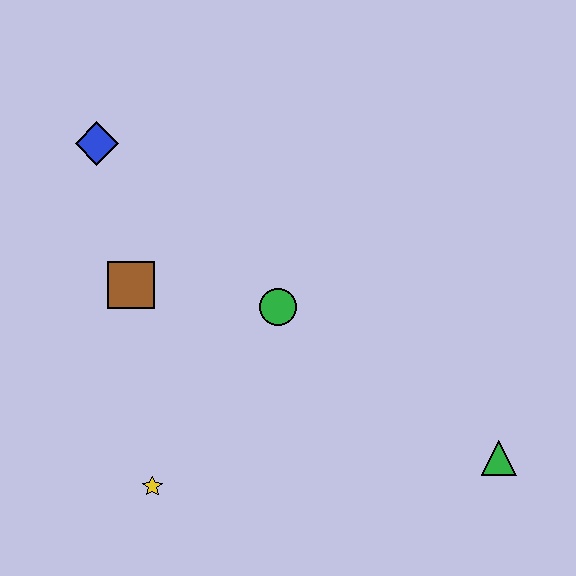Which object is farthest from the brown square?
The green triangle is farthest from the brown square.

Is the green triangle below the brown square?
Yes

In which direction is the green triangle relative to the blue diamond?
The green triangle is to the right of the blue diamond.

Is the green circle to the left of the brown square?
No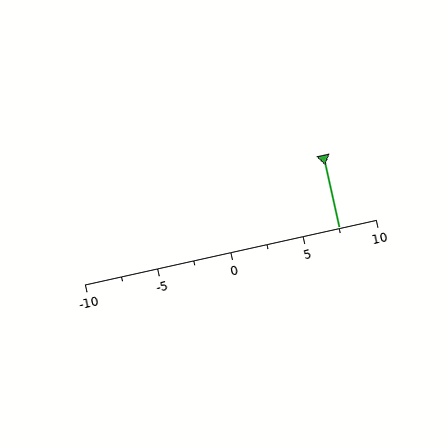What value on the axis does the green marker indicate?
The marker indicates approximately 7.5.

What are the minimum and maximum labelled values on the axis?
The axis runs from -10 to 10.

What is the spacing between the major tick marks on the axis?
The major ticks are spaced 5 apart.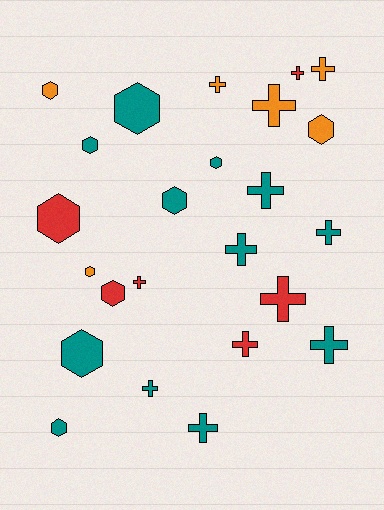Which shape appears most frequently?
Cross, with 13 objects.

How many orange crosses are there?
There are 3 orange crosses.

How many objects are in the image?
There are 24 objects.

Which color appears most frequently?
Teal, with 12 objects.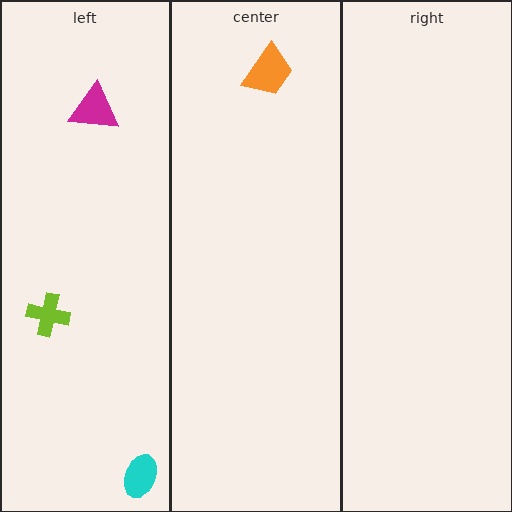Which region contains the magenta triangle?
The left region.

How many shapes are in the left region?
3.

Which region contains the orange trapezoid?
The center region.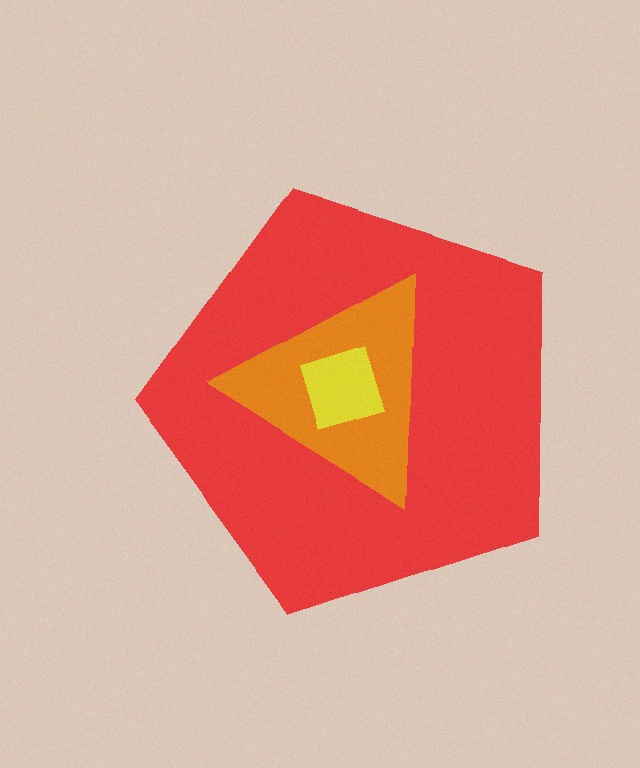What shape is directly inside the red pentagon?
The orange triangle.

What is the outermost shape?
The red pentagon.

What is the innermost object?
The yellow square.